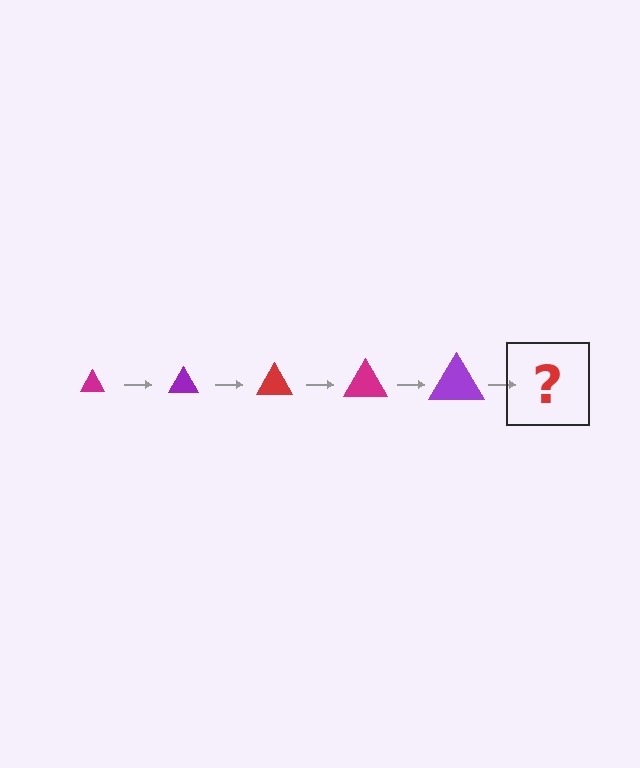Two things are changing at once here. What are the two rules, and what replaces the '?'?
The two rules are that the triangle grows larger each step and the color cycles through magenta, purple, and red. The '?' should be a red triangle, larger than the previous one.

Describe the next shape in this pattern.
It should be a red triangle, larger than the previous one.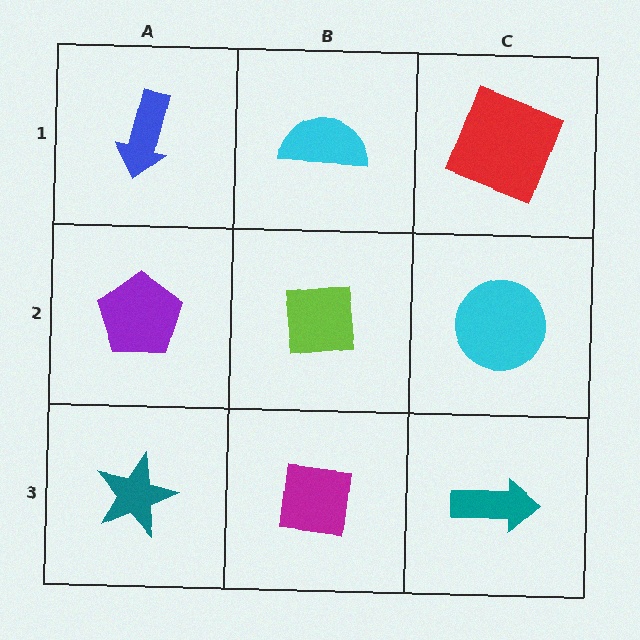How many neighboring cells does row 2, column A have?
3.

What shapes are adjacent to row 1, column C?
A cyan circle (row 2, column C), a cyan semicircle (row 1, column B).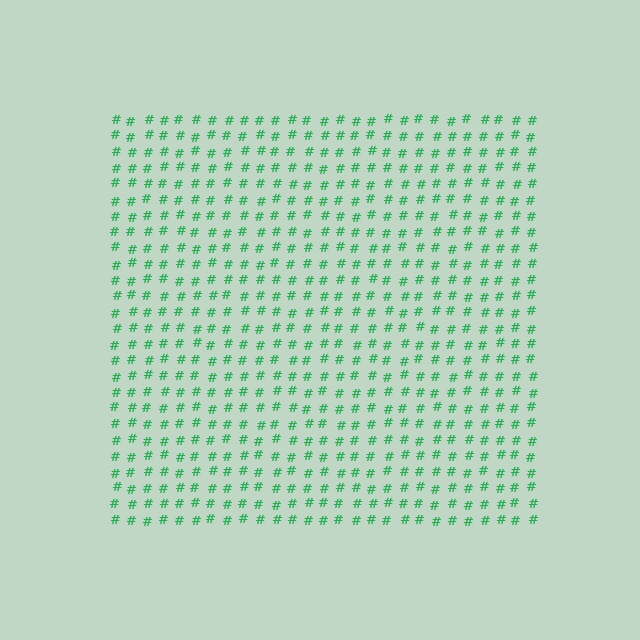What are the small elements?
The small elements are hash symbols.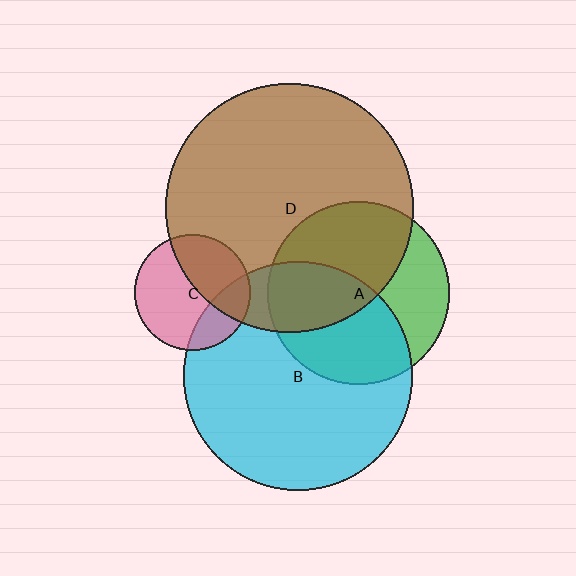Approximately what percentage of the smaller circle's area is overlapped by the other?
Approximately 50%.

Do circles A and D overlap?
Yes.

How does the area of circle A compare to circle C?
Approximately 2.5 times.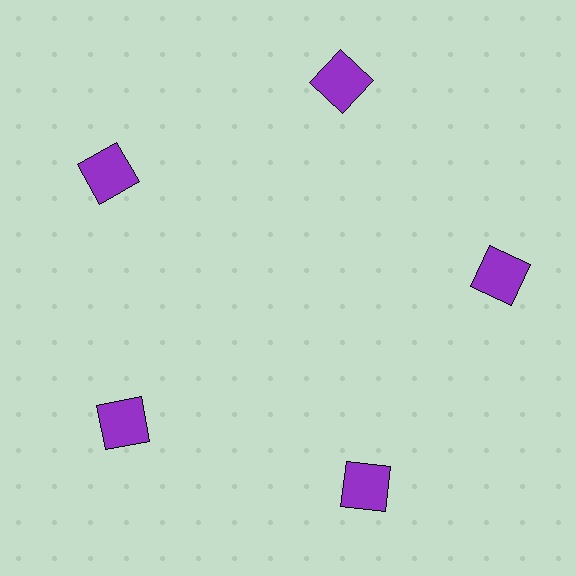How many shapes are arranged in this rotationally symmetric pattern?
There are 5 shapes, arranged in 5 groups of 1.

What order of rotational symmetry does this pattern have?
This pattern has 5-fold rotational symmetry.